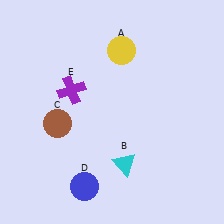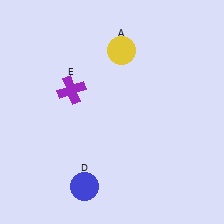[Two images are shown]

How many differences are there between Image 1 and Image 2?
There are 2 differences between the two images.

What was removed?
The brown circle (C), the cyan triangle (B) were removed in Image 2.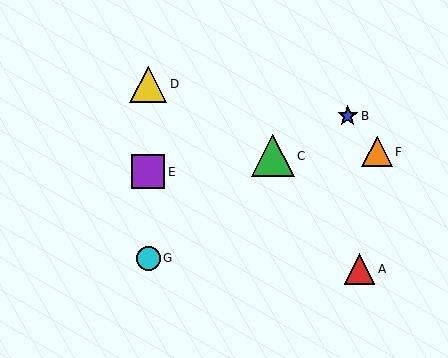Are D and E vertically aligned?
Yes, both are at x≈148.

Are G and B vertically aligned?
No, G is at x≈148 and B is at x≈348.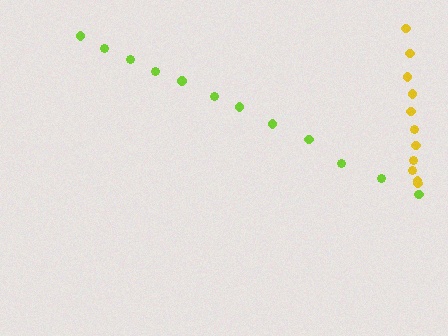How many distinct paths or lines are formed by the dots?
There are 2 distinct paths.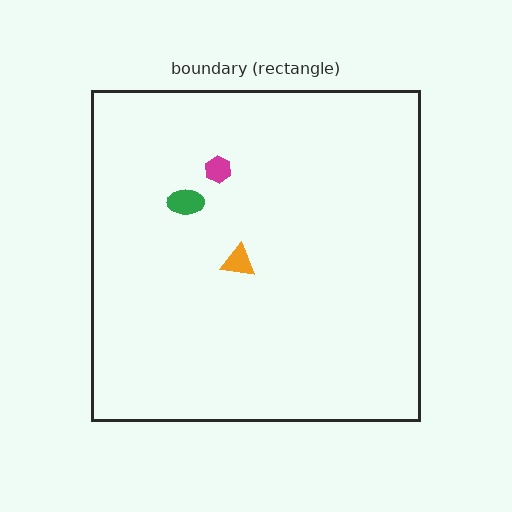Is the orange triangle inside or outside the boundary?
Inside.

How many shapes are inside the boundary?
3 inside, 0 outside.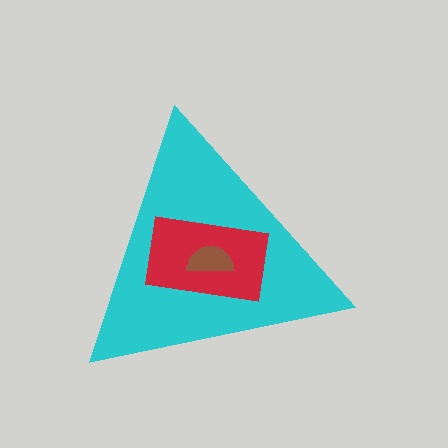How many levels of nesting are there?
3.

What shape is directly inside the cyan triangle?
The red rectangle.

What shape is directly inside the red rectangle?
The brown semicircle.